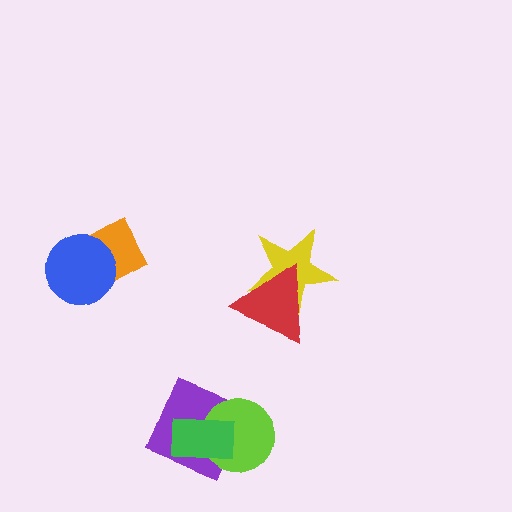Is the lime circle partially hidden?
Yes, it is partially covered by another shape.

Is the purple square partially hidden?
Yes, it is partially covered by another shape.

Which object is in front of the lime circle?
The green rectangle is in front of the lime circle.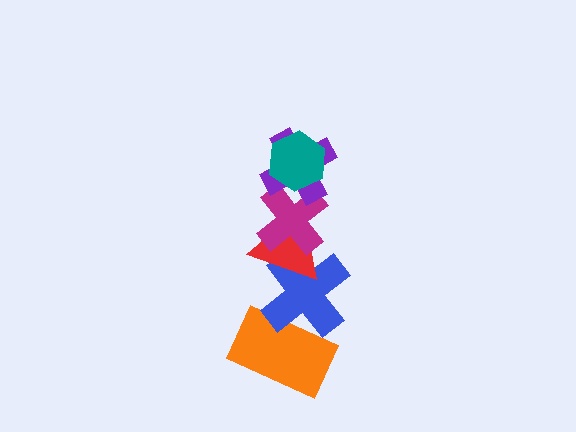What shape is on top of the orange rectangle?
The blue cross is on top of the orange rectangle.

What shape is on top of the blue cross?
The red triangle is on top of the blue cross.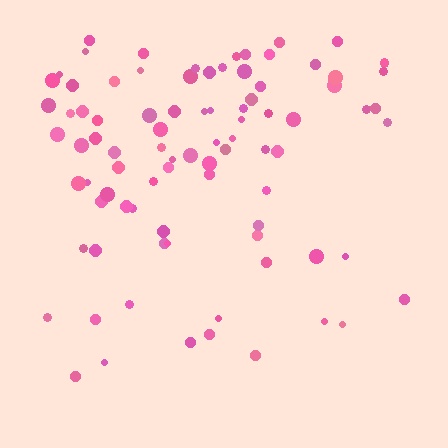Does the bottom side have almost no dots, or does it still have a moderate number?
Still a moderate number, just noticeably fewer than the top.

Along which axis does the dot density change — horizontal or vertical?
Vertical.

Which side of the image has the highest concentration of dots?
The top.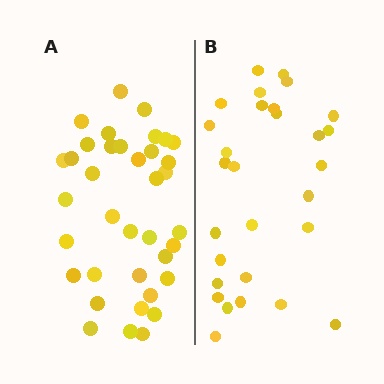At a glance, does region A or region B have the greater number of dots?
Region A (the left region) has more dots.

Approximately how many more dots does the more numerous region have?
Region A has roughly 8 or so more dots than region B.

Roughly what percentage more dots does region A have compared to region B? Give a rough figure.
About 30% more.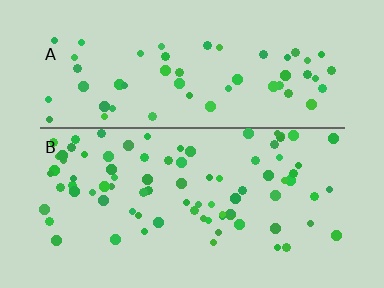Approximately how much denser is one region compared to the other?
Approximately 1.5× — region B over region A.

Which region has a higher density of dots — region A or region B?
B (the bottom).